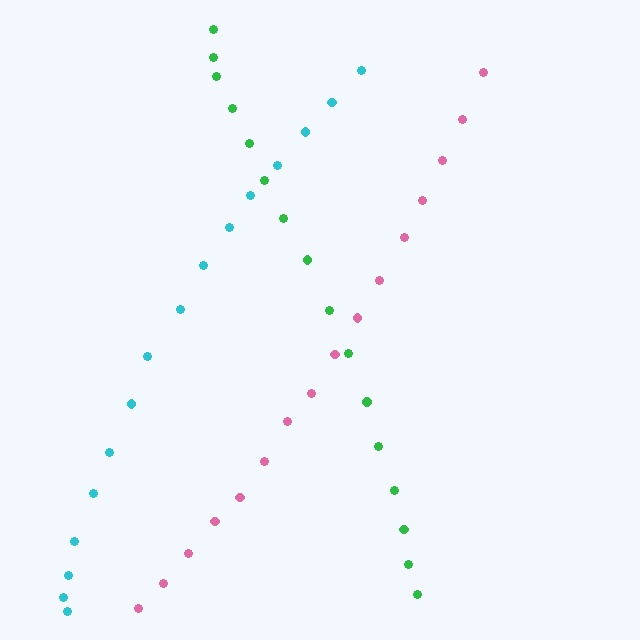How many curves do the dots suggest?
There are 3 distinct paths.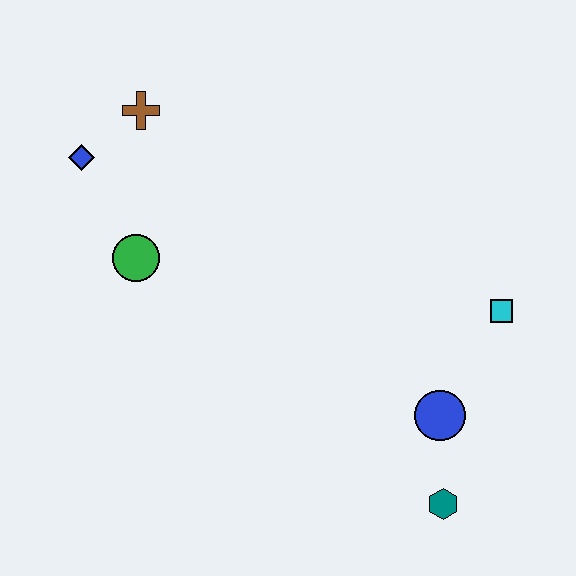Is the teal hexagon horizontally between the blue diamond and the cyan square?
Yes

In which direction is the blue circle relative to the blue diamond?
The blue circle is to the right of the blue diamond.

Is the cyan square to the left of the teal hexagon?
No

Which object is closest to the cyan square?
The blue circle is closest to the cyan square.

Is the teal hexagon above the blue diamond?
No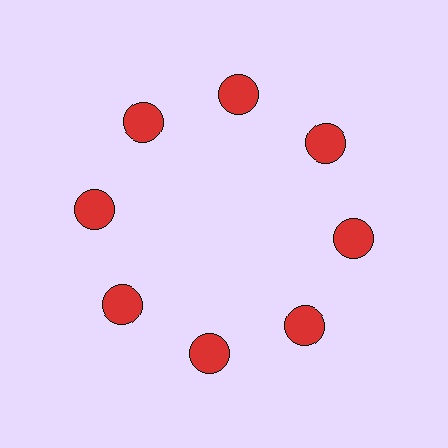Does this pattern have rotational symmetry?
Yes, this pattern has 8-fold rotational symmetry. It looks the same after rotating 45 degrees around the center.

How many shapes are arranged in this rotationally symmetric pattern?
There are 8 shapes, arranged in 8 groups of 1.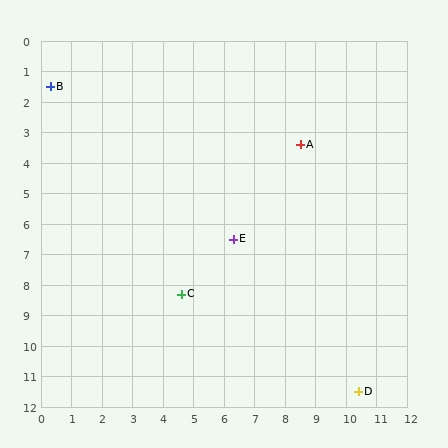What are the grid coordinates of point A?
Point A is at approximately (8.5, 3.4).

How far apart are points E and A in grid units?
Points E and A are about 3.8 grid units apart.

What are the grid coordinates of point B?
Point B is at approximately (0.3, 1.5).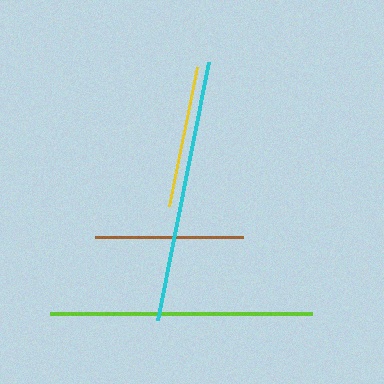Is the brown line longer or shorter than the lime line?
The lime line is longer than the brown line.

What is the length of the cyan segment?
The cyan segment is approximately 263 pixels long.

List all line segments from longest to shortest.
From longest to shortest: cyan, lime, brown, yellow.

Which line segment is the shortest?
The yellow line is the shortest at approximately 142 pixels.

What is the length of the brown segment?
The brown segment is approximately 148 pixels long.